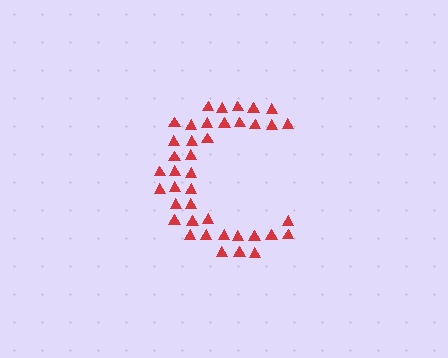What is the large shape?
The large shape is the letter C.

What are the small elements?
The small elements are triangles.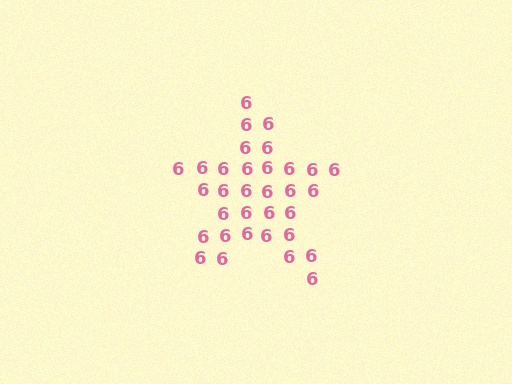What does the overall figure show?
The overall figure shows a star.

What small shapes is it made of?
It is made of small digit 6's.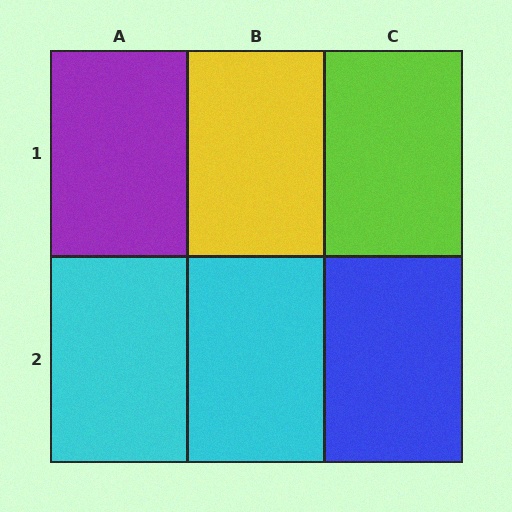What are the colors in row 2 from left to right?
Cyan, cyan, blue.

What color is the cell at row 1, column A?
Purple.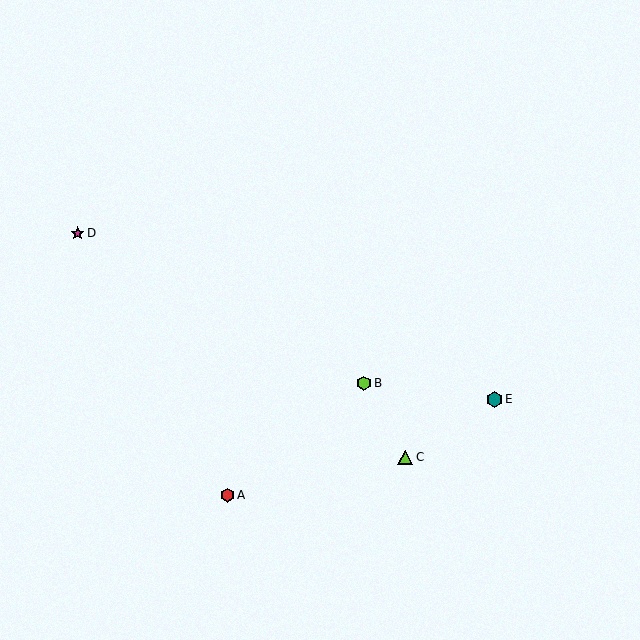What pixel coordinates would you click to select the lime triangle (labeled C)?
Click at (405, 458) to select the lime triangle C.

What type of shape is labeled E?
Shape E is a teal hexagon.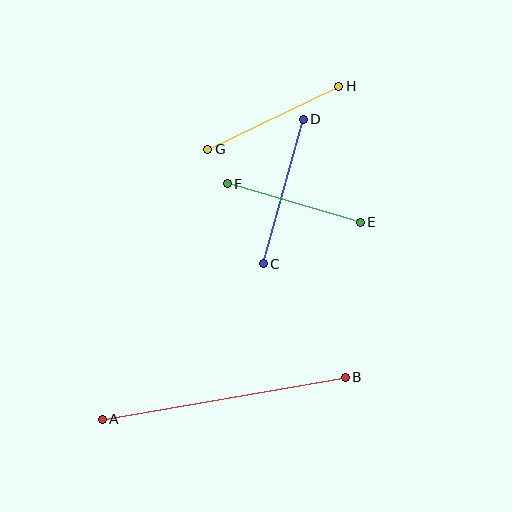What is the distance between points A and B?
The distance is approximately 247 pixels.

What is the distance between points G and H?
The distance is approximately 145 pixels.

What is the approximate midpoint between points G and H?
The midpoint is at approximately (273, 118) pixels.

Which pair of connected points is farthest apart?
Points A and B are farthest apart.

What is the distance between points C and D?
The distance is approximately 150 pixels.